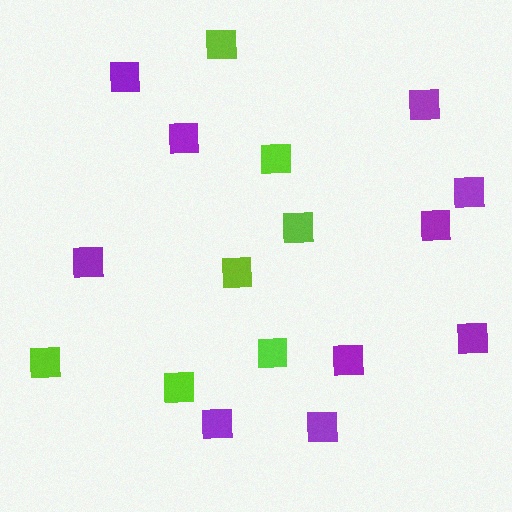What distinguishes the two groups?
There are 2 groups: one group of purple squares (10) and one group of lime squares (7).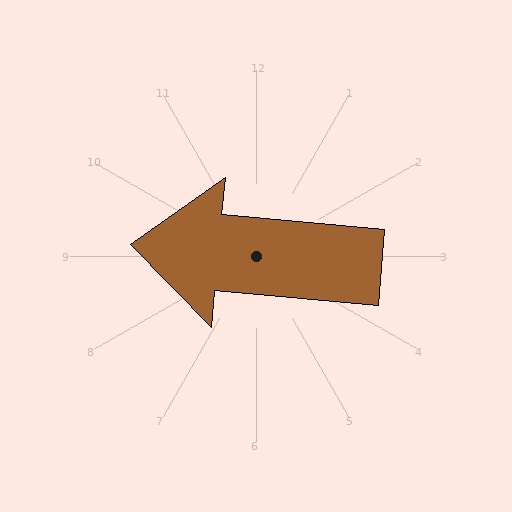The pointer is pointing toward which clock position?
Roughly 9 o'clock.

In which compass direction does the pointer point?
West.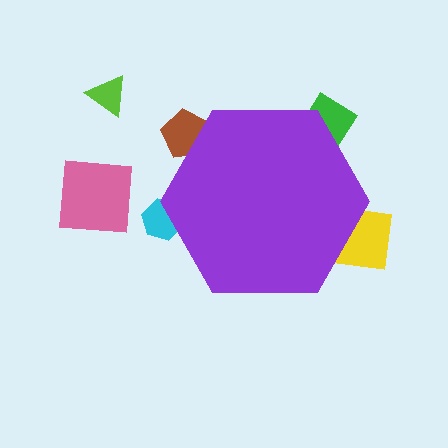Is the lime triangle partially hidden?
No, the lime triangle is fully visible.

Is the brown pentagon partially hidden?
Yes, the brown pentagon is partially hidden behind the purple hexagon.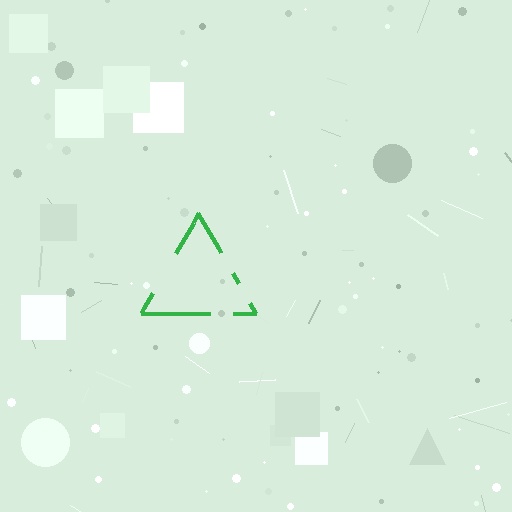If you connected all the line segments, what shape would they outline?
They would outline a triangle.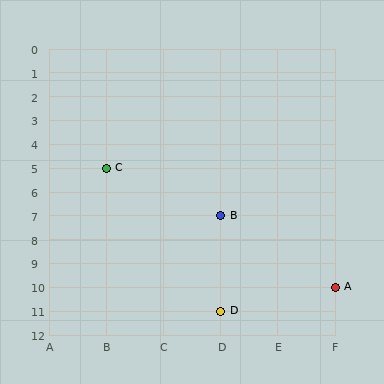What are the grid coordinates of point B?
Point B is at grid coordinates (D, 7).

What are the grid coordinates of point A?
Point A is at grid coordinates (F, 10).